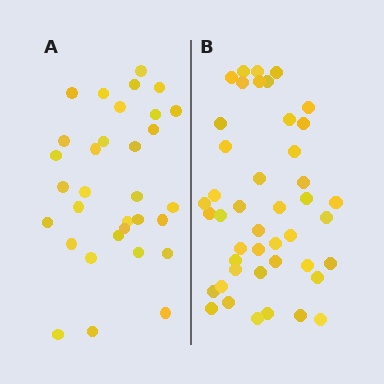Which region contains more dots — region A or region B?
Region B (the right region) has more dots.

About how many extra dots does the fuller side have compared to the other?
Region B has roughly 12 or so more dots than region A.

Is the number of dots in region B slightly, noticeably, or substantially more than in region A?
Region B has noticeably more, but not dramatically so. The ratio is roughly 1.4 to 1.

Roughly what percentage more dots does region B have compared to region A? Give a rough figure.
About 40% more.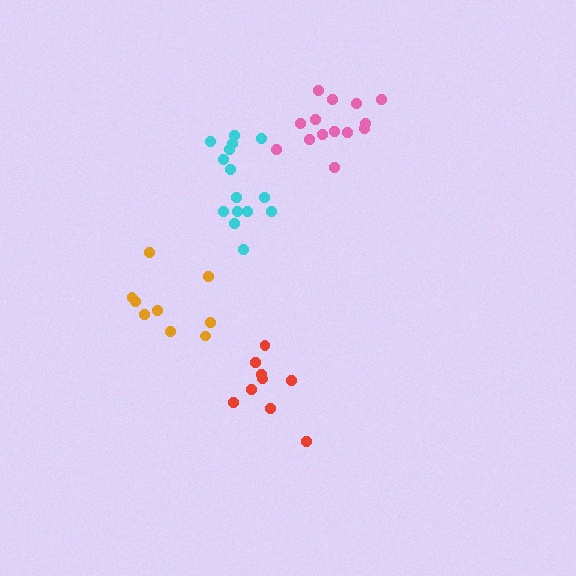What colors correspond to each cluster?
The clusters are colored: orange, red, cyan, pink.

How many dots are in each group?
Group 1: 9 dots, Group 2: 9 dots, Group 3: 15 dots, Group 4: 14 dots (47 total).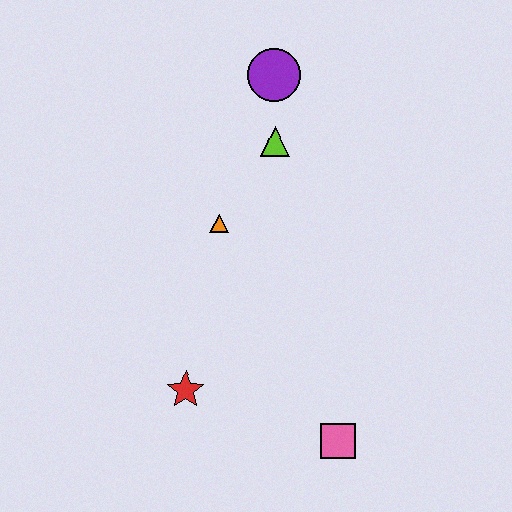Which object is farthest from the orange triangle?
The pink square is farthest from the orange triangle.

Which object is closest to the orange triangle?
The lime triangle is closest to the orange triangle.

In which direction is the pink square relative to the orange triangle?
The pink square is below the orange triangle.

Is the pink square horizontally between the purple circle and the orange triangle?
No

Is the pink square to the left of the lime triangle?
No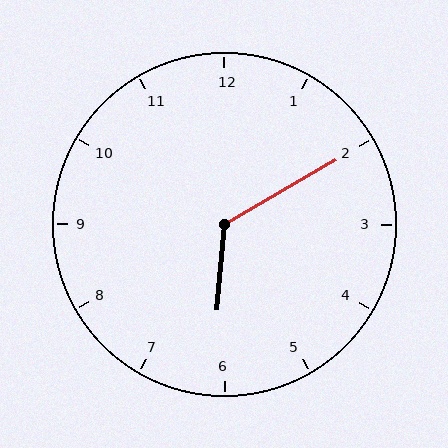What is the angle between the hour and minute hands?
Approximately 125 degrees.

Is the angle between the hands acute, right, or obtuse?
It is obtuse.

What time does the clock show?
6:10.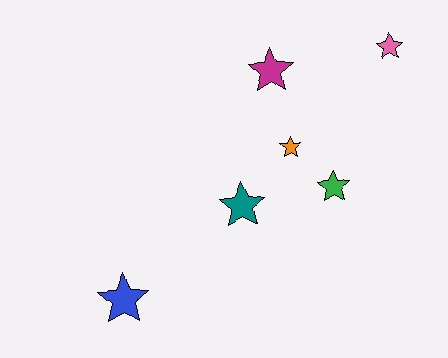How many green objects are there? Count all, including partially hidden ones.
There is 1 green object.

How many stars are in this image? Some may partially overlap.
There are 6 stars.